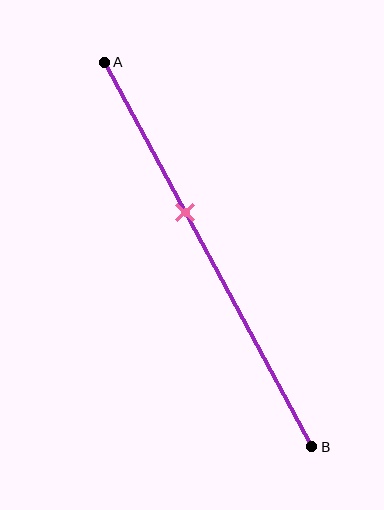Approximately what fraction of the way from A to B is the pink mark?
The pink mark is approximately 40% of the way from A to B.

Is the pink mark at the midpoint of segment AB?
No, the mark is at about 40% from A, not at the 50% midpoint.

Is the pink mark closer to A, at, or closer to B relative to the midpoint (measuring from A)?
The pink mark is closer to point A than the midpoint of segment AB.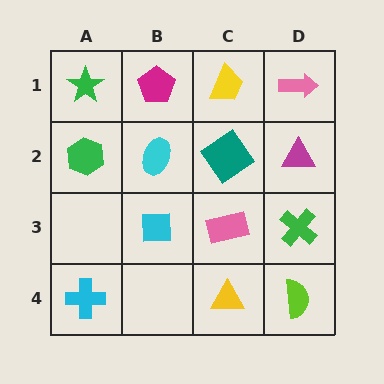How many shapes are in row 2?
4 shapes.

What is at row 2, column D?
A magenta triangle.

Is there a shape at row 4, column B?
No, that cell is empty.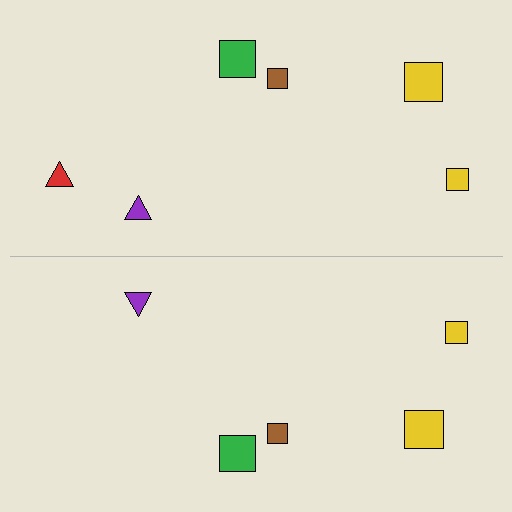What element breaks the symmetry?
A red triangle is missing from the bottom side.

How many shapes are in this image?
There are 11 shapes in this image.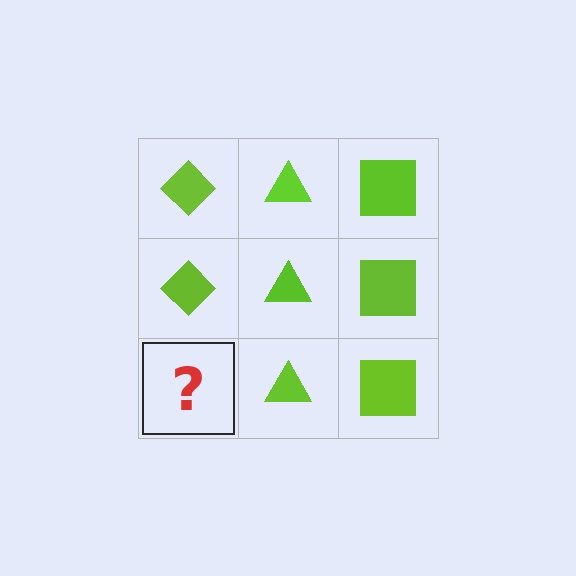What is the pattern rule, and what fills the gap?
The rule is that each column has a consistent shape. The gap should be filled with a lime diamond.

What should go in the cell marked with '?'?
The missing cell should contain a lime diamond.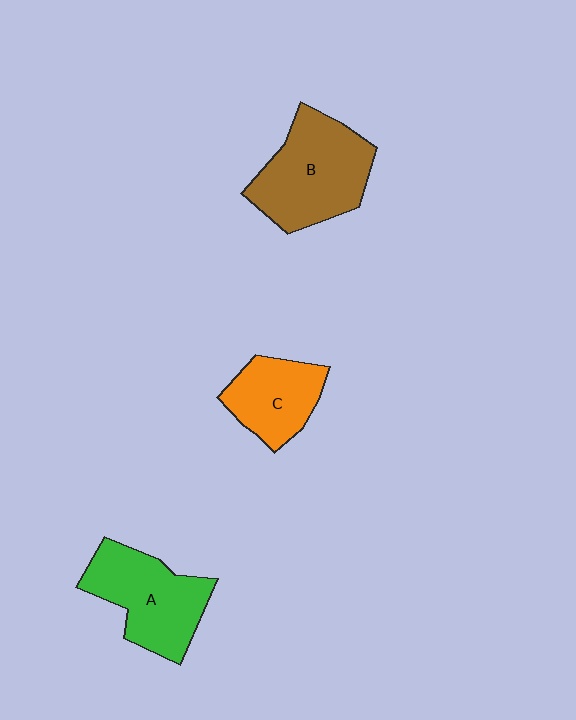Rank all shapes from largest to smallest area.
From largest to smallest: B (brown), A (green), C (orange).